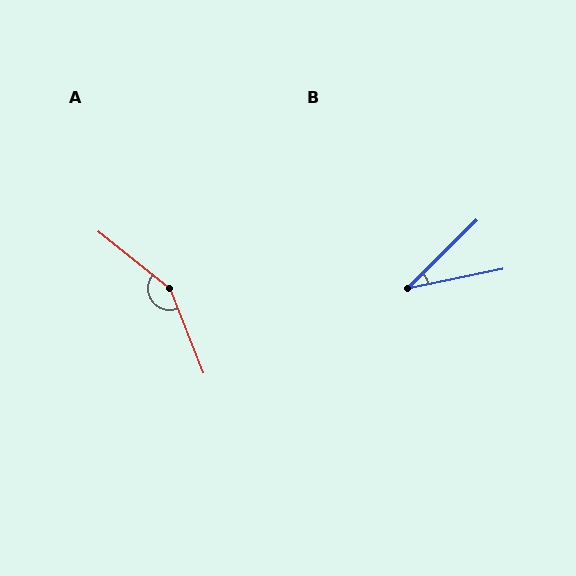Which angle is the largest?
A, at approximately 150 degrees.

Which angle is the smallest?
B, at approximately 33 degrees.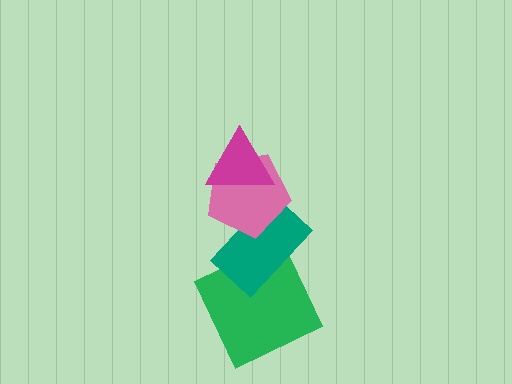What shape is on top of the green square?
The teal rectangle is on top of the green square.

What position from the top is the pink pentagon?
The pink pentagon is 2nd from the top.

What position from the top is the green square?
The green square is 4th from the top.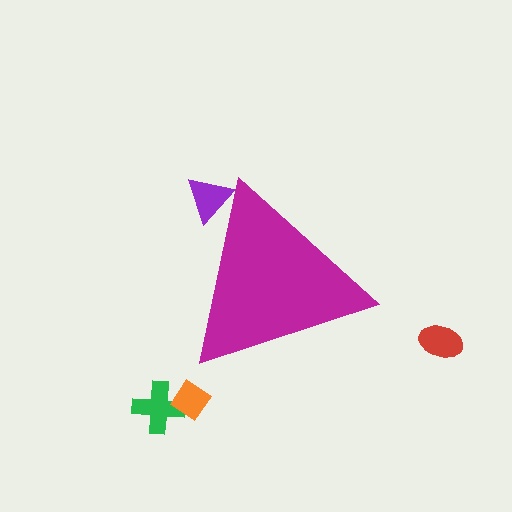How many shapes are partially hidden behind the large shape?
1 shape is partially hidden.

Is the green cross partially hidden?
No, the green cross is fully visible.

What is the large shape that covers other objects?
A magenta triangle.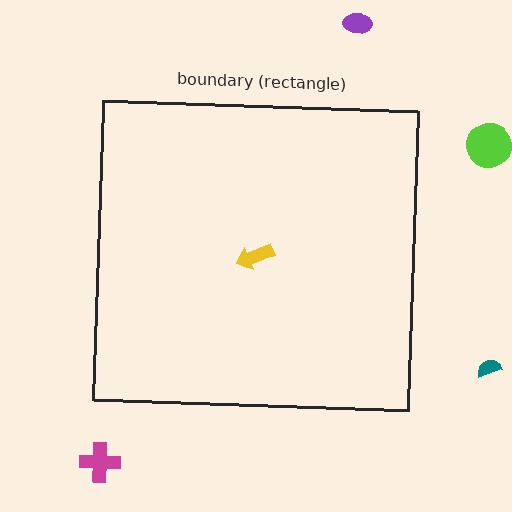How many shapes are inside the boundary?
1 inside, 4 outside.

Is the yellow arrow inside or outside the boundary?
Inside.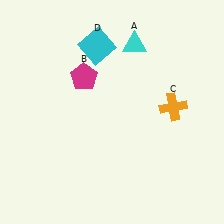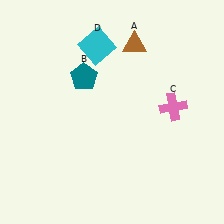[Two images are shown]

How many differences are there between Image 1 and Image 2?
There are 3 differences between the two images.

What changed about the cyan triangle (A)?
In Image 1, A is cyan. In Image 2, it changed to brown.